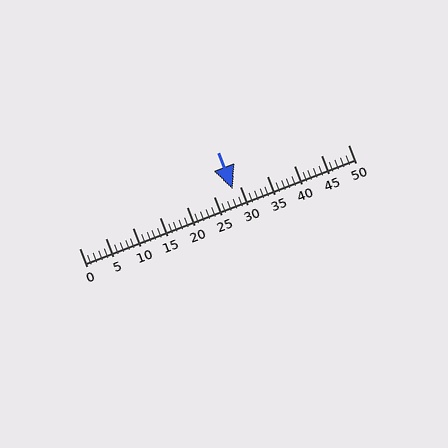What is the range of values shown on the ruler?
The ruler shows values from 0 to 50.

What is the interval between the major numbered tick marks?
The major tick marks are spaced 5 units apart.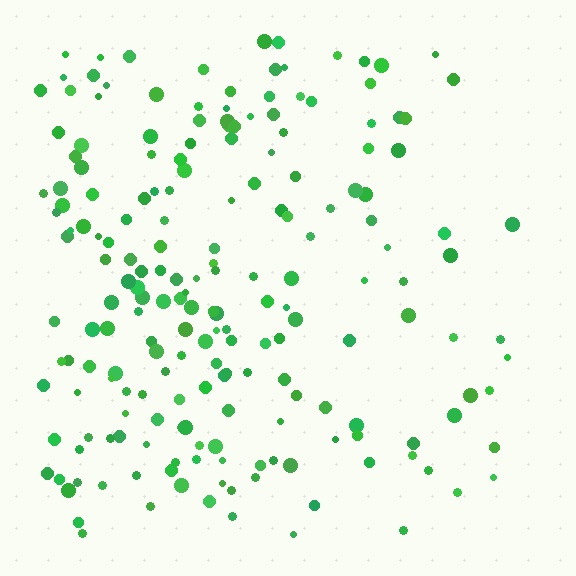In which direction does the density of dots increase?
From right to left, with the left side densest.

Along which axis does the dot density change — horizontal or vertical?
Horizontal.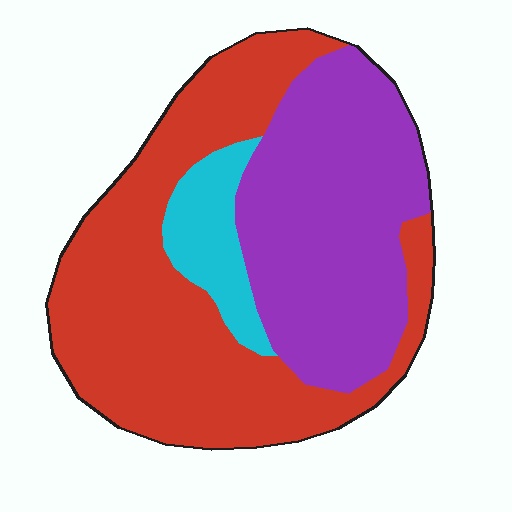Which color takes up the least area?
Cyan, at roughly 10%.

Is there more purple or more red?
Red.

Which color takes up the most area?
Red, at roughly 50%.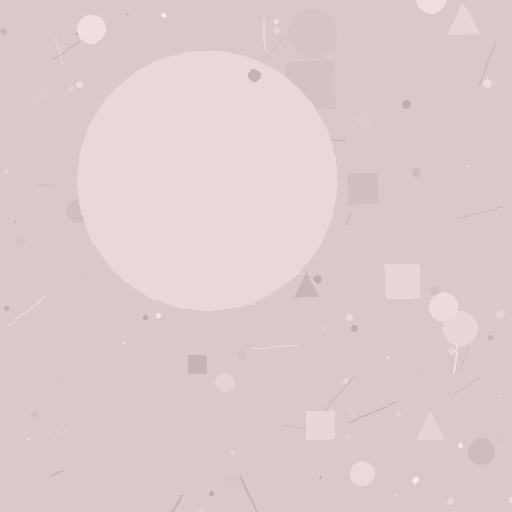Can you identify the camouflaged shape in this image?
The camouflaged shape is a circle.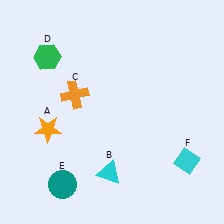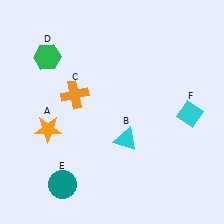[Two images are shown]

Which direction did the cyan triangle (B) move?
The cyan triangle (B) moved up.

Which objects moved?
The objects that moved are: the cyan triangle (B), the cyan diamond (F).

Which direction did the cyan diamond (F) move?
The cyan diamond (F) moved up.